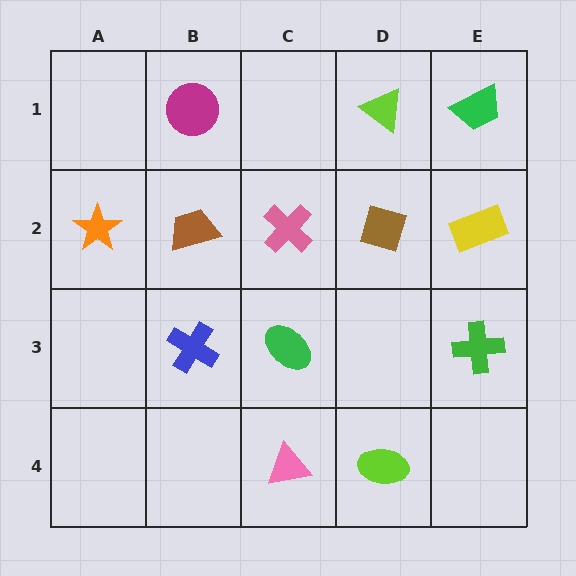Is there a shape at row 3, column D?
No, that cell is empty.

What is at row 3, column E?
A green cross.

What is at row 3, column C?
A green ellipse.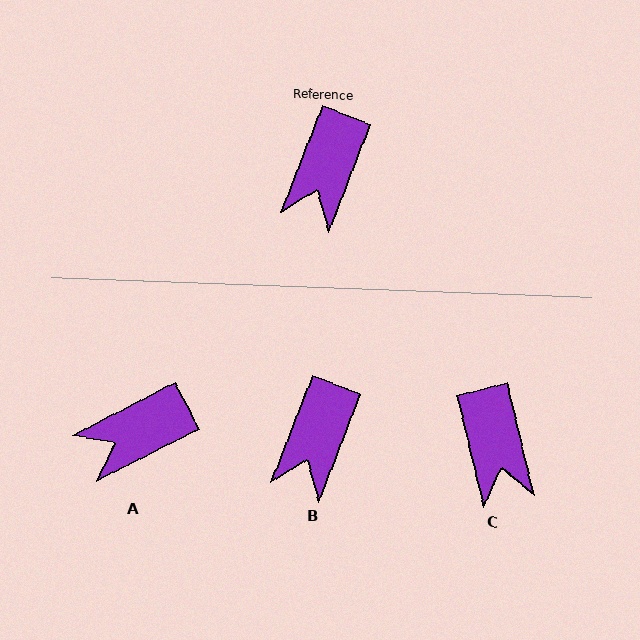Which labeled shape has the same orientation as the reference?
B.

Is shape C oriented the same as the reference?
No, it is off by about 35 degrees.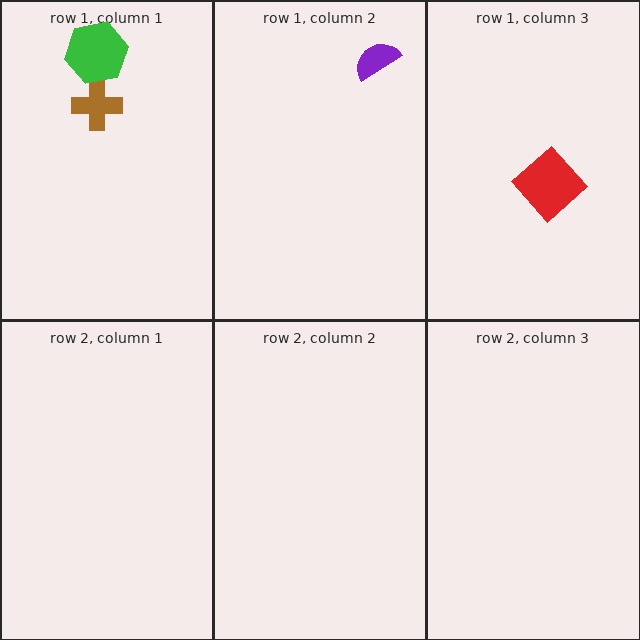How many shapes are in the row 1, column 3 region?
1.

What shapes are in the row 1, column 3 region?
The red diamond.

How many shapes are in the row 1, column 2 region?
1.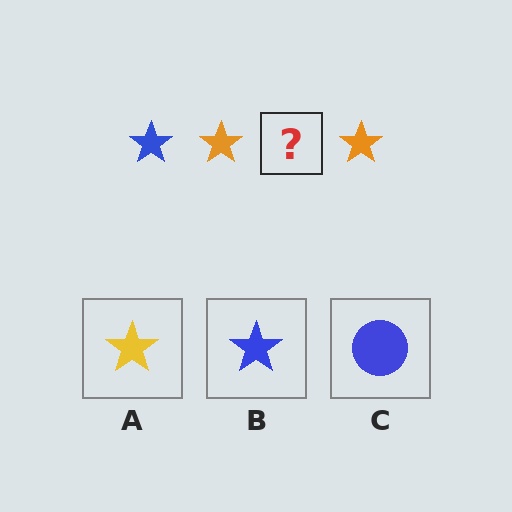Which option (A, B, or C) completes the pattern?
B.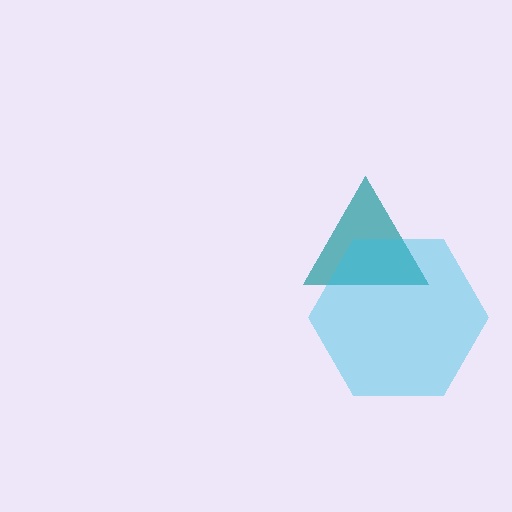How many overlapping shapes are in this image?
There are 2 overlapping shapes in the image.